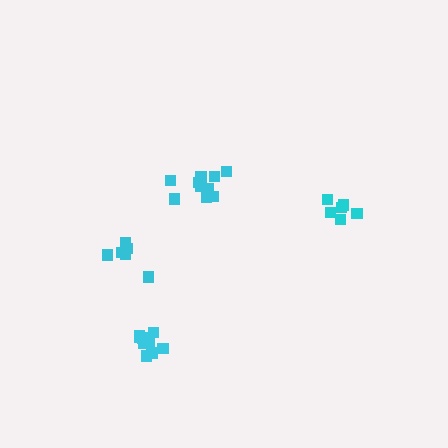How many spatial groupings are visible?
There are 4 spatial groupings.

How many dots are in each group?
Group 1: 10 dots, Group 2: 6 dots, Group 3: 11 dots, Group 4: 6 dots (33 total).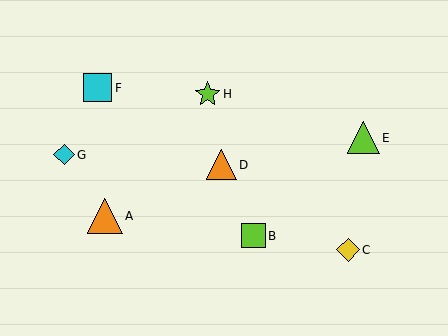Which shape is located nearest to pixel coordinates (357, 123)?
The lime triangle (labeled E) at (363, 138) is nearest to that location.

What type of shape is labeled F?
Shape F is a cyan square.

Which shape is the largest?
The orange triangle (labeled A) is the largest.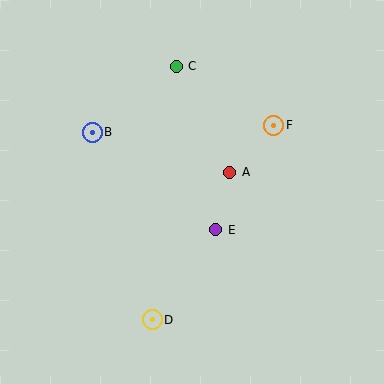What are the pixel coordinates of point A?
Point A is at (230, 172).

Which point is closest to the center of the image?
Point A at (230, 172) is closest to the center.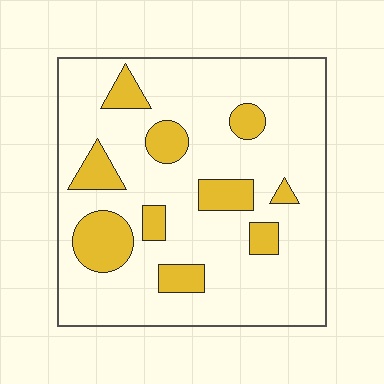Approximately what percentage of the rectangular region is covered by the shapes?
Approximately 20%.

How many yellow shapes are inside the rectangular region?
10.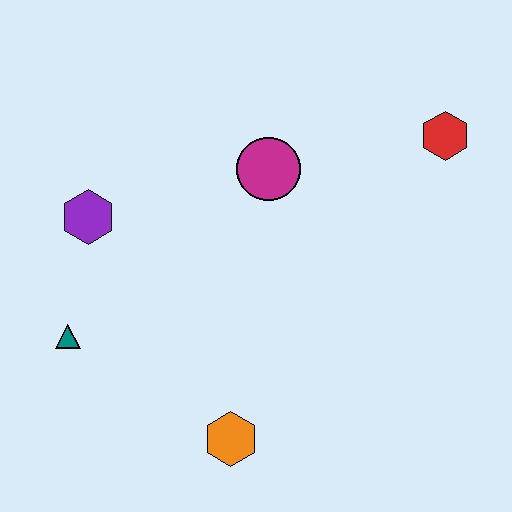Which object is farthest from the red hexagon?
The teal triangle is farthest from the red hexagon.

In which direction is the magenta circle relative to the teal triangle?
The magenta circle is to the right of the teal triangle.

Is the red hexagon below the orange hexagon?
No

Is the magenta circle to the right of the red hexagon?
No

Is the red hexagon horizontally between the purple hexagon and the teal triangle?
No